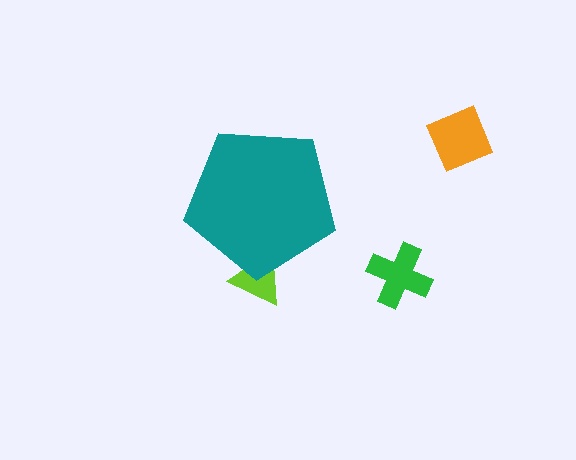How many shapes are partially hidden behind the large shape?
1 shape is partially hidden.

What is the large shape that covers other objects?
A teal pentagon.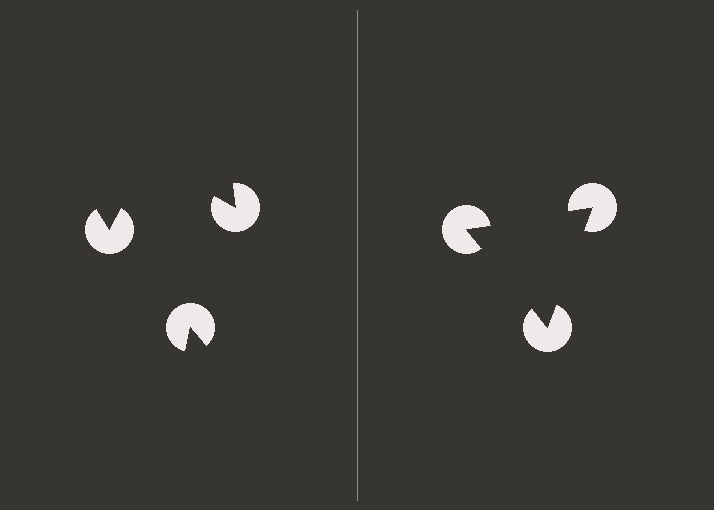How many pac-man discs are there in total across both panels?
6 — 3 on each side.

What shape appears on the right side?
An illusory triangle.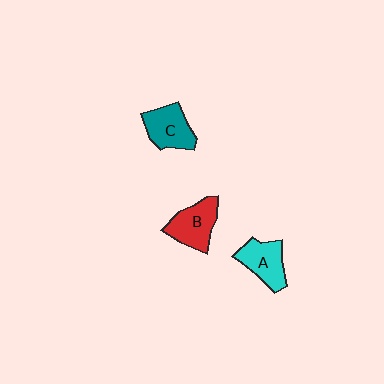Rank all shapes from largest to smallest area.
From largest to smallest: B (red), C (teal), A (cyan).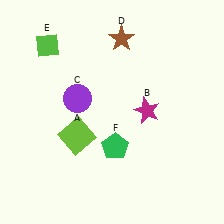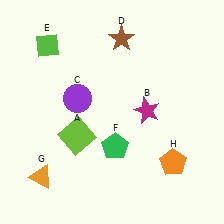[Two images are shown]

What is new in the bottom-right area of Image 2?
An orange pentagon (H) was added in the bottom-right area of Image 2.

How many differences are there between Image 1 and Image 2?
There are 2 differences between the two images.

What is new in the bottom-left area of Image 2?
An orange triangle (G) was added in the bottom-left area of Image 2.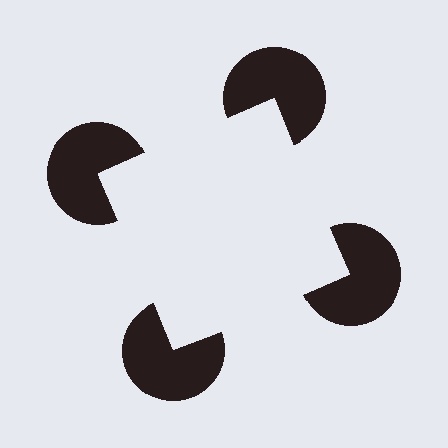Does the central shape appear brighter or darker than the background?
It typically appears slightly brighter than the background, even though no actual brightness change is drawn.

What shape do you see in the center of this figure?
An illusory square — its edges are inferred from the aligned wedge cuts in the pac-man discs, not physically drawn.